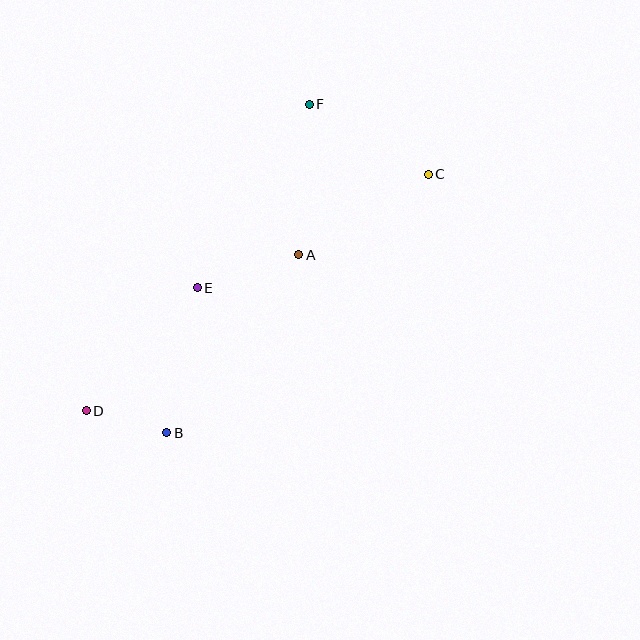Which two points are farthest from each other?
Points C and D are farthest from each other.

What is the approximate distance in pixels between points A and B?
The distance between A and B is approximately 221 pixels.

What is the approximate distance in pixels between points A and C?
The distance between A and C is approximately 153 pixels.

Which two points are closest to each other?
Points B and D are closest to each other.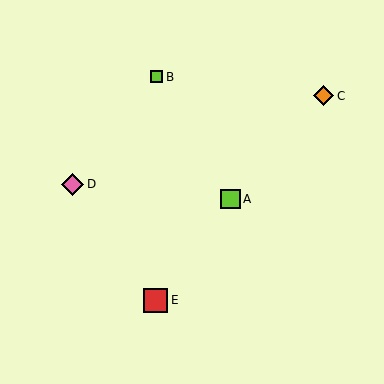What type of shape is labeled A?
Shape A is a lime square.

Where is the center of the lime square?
The center of the lime square is at (231, 199).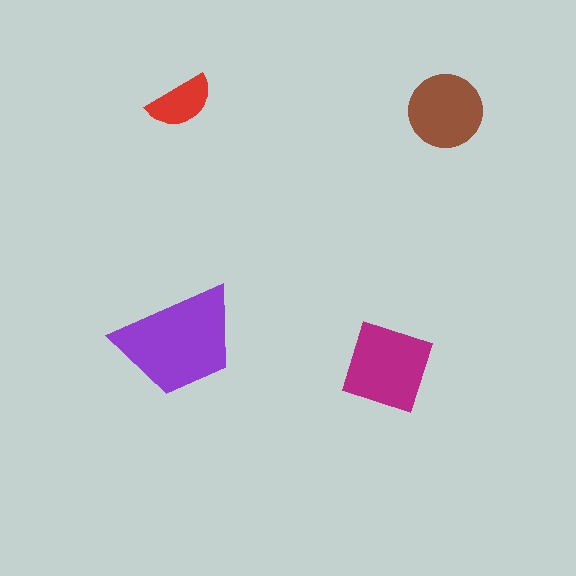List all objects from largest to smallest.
The purple trapezoid, the magenta diamond, the brown circle, the red semicircle.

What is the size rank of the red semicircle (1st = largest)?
4th.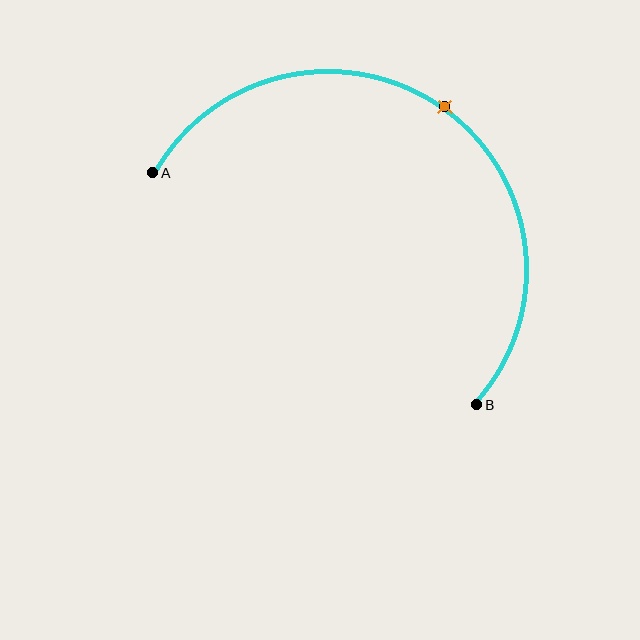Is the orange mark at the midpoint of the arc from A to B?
Yes. The orange mark lies on the arc at equal arc-length from both A and B — it is the arc midpoint.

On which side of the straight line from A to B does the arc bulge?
The arc bulges above and to the right of the straight line connecting A and B.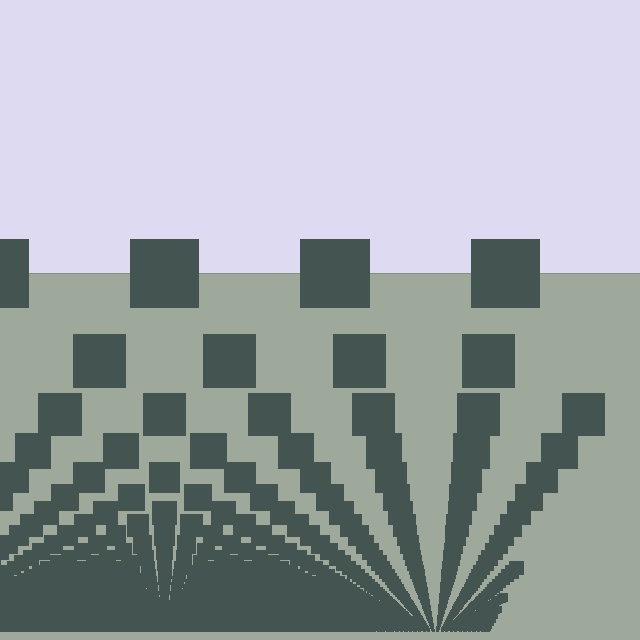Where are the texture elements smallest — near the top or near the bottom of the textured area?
Near the bottom.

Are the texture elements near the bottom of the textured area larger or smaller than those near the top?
Smaller. The gradient is inverted — elements near the bottom are smaller and denser.